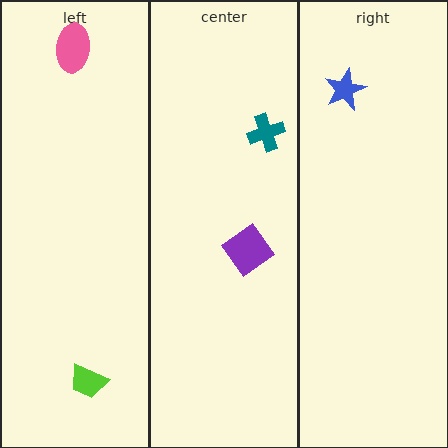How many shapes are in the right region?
1.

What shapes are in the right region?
The blue star.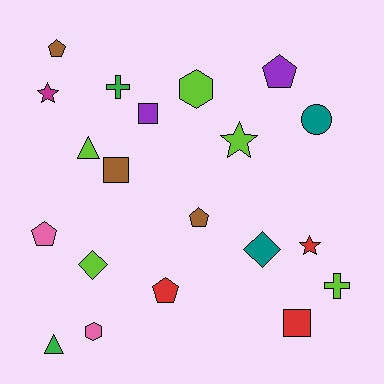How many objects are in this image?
There are 20 objects.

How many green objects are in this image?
There are 2 green objects.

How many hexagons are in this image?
There are 2 hexagons.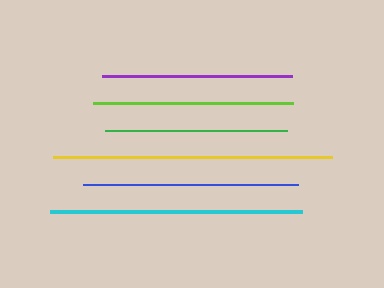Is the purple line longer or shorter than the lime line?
The lime line is longer than the purple line.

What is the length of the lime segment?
The lime segment is approximately 201 pixels long.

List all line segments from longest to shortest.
From longest to shortest: yellow, cyan, blue, lime, purple, green.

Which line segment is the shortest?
The green line is the shortest at approximately 183 pixels.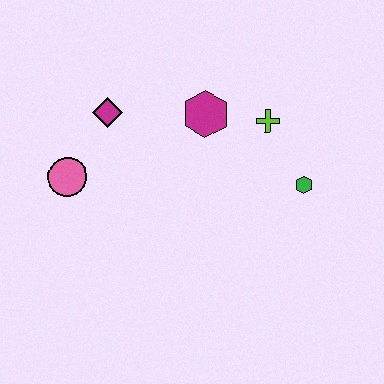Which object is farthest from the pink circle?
The green hexagon is farthest from the pink circle.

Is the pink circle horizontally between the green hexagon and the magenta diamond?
No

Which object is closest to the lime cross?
The magenta hexagon is closest to the lime cross.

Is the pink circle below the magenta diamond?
Yes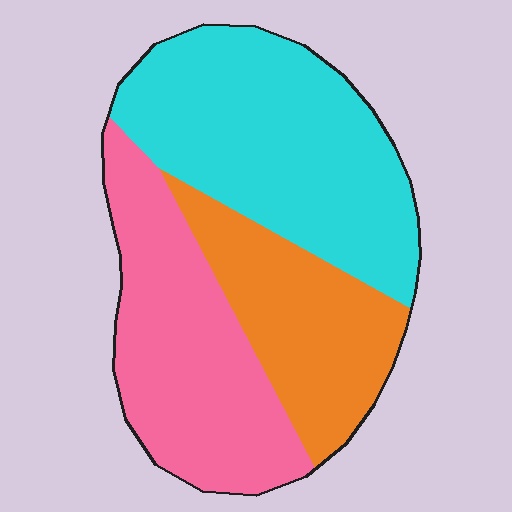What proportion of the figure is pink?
Pink covers around 35% of the figure.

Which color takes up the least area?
Orange, at roughly 25%.